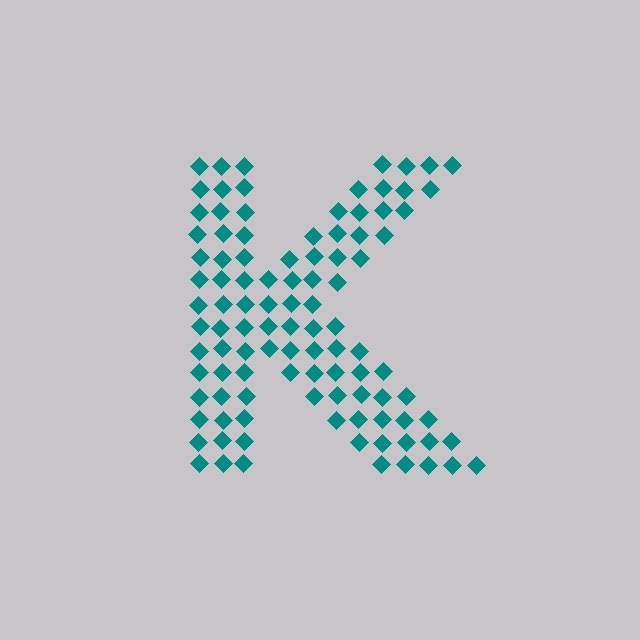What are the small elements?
The small elements are diamonds.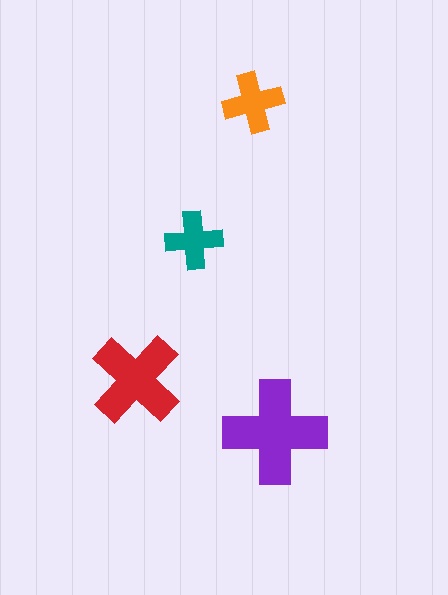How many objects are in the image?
There are 4 objects in the image.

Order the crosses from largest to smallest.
the purple one, the red one, the orange one, the teal one.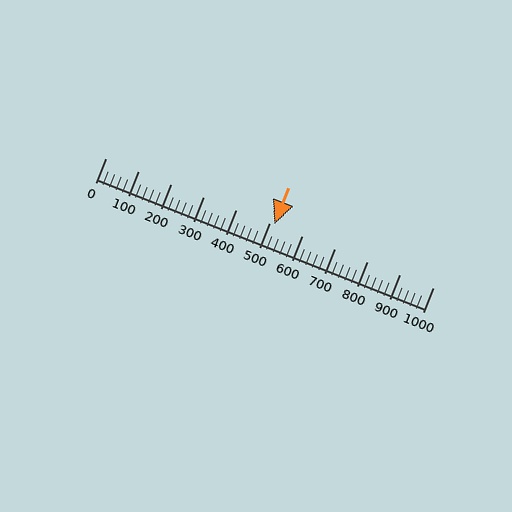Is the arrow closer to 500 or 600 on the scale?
The arrow is closer to 500.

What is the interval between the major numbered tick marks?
The major tick marks are spaced 100 units apart.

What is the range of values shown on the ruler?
The ruler shows values from 0 to 1000.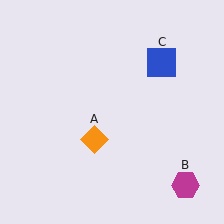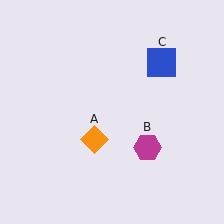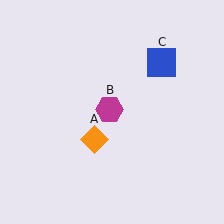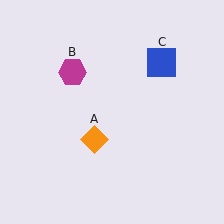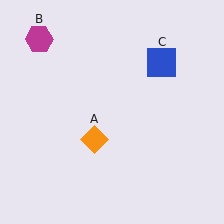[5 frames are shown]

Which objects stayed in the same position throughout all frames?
Orange diamond (object A) and blue square (object C) remained stationary.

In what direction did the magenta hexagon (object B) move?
The magenta hexagon (object B) moved up and to the left.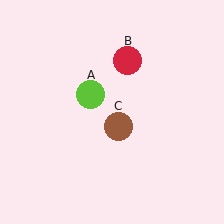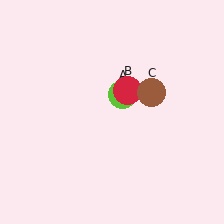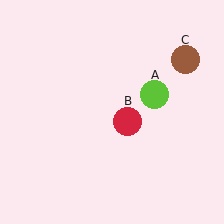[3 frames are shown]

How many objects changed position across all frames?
3 objects changed position: lime circle (object A), red circle (object B), brown circle (object C).